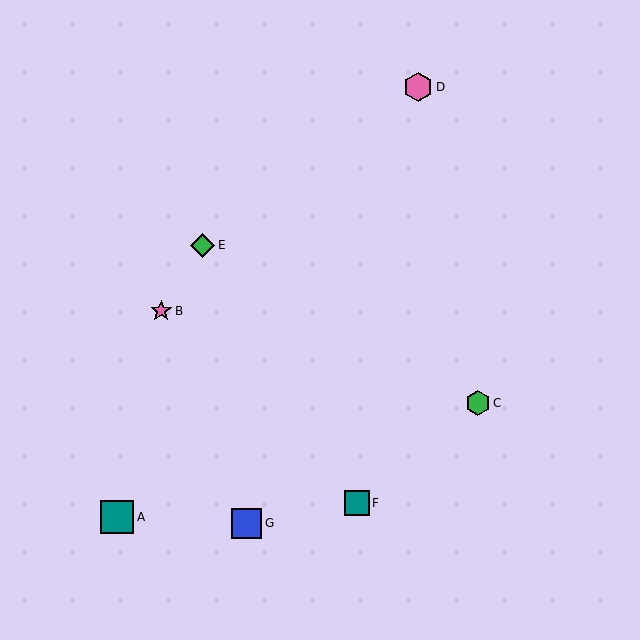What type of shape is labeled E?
Shape E is a green diamond.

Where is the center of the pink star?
The center of the pink star is at (161, 311).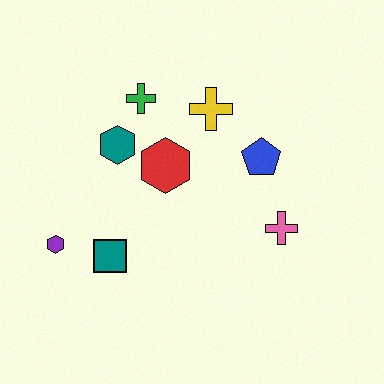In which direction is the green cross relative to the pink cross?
The green cross is to the left of the pink cross.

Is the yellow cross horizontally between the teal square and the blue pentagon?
Yes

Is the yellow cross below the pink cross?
No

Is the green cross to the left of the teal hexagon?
No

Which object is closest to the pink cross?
The blue pentagon is closest to the pink cross.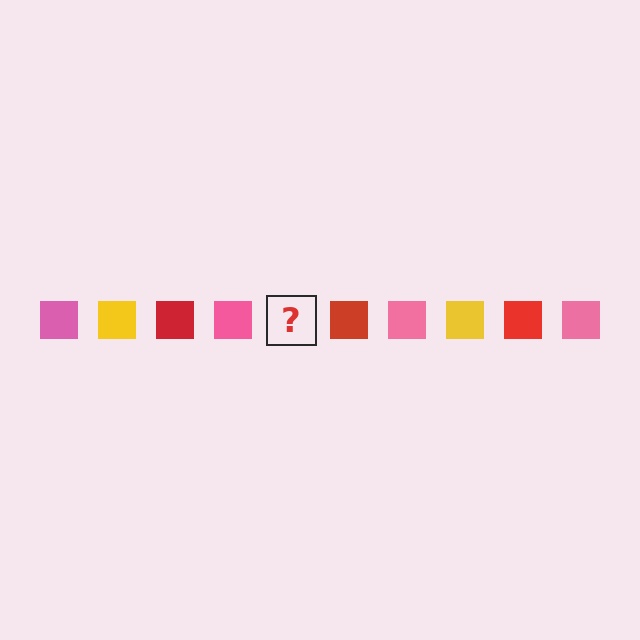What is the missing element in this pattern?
The missing element is a yellow square.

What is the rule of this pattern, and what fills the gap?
The rule is that the pattern cycles through pink, yellow, red squares. The gap should be filled with a yellow square.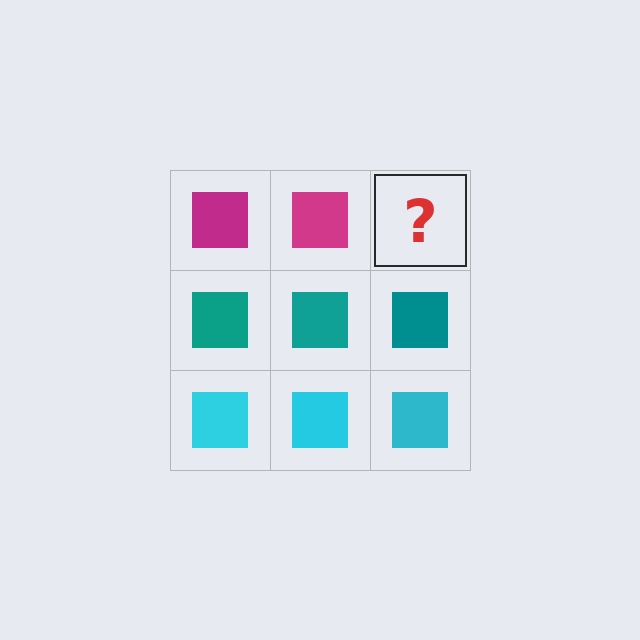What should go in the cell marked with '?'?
The missing cell should contain a magenta square.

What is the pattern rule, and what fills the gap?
The rule is that each row has a consistent color. The gap should be filled with a magenta square.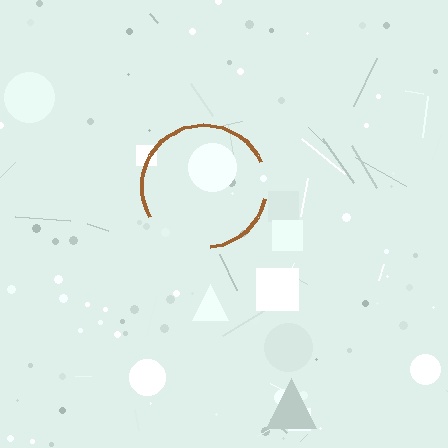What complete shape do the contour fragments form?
The contour fragments form a circle.